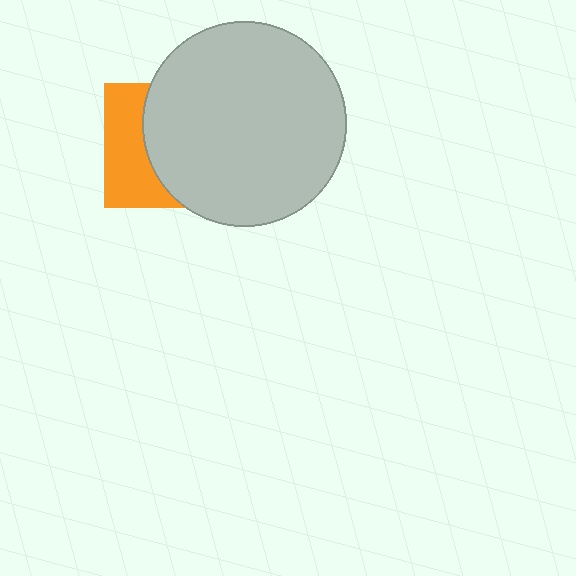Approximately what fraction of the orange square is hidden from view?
Roughly 62% of the orange square is hidden behind the light gray circle.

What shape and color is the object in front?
The object in front is a light gray circle.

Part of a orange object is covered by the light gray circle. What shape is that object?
It is a square.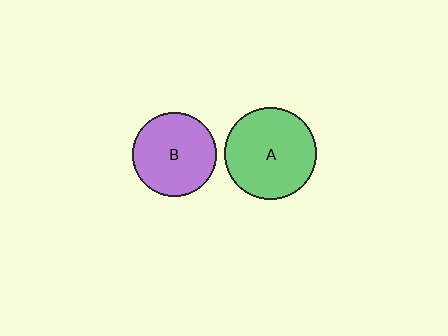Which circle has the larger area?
Circle A (green).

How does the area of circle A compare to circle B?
Approximately 1.2 times.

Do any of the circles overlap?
No, none of the circles overlap.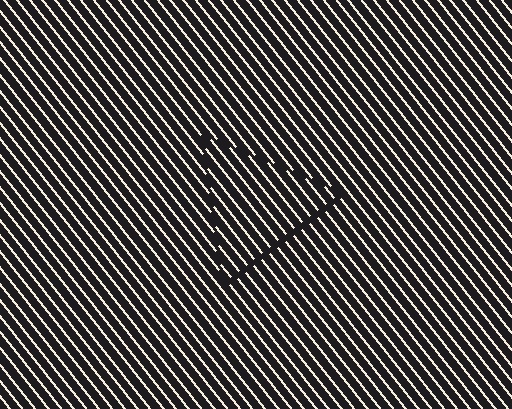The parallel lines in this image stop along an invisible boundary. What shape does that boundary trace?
An illusory triangle. The interior of the shape contains the same grating, shifted by half a period — the contour is defined by the phase discontinuity where line-ends from the inner and outer gratings abut.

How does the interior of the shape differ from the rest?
The interior of the shape contains the same grating, shifted by half a period — the contour is defined by the phase discontinuity where line-ends from the inner and outer gratings abut.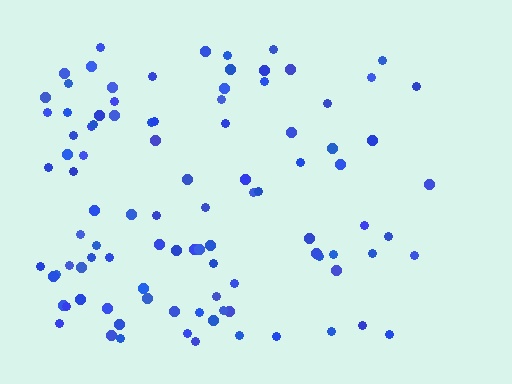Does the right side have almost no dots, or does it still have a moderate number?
Still a moderate number, just noticeably fewer than the left.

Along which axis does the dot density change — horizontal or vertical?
Horizontal.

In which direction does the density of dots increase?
From right to left, with the left side densest.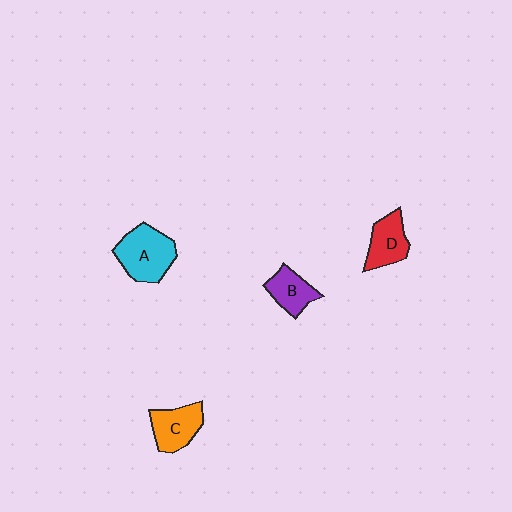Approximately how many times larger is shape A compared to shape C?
Approximately 1.3 times.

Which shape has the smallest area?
Shape B (purple).